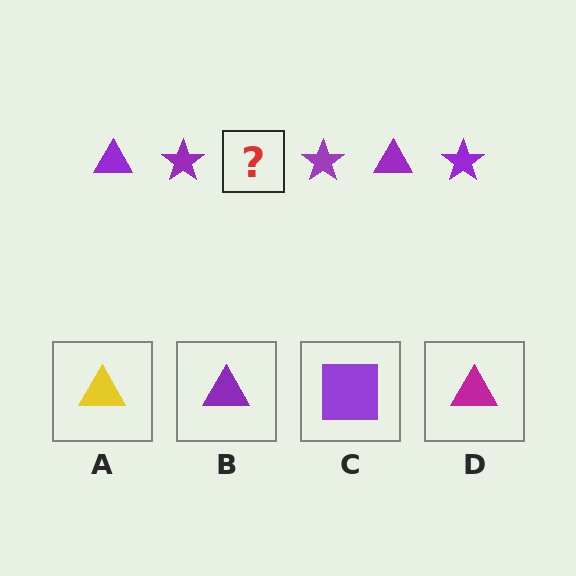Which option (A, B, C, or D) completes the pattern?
B.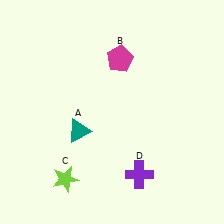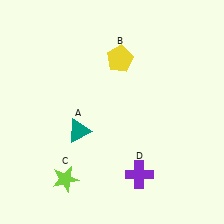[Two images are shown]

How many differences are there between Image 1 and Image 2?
There is 1 difference between the two images.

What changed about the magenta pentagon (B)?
In Image 1, B is magenta. In Image 2, it changed to yellow.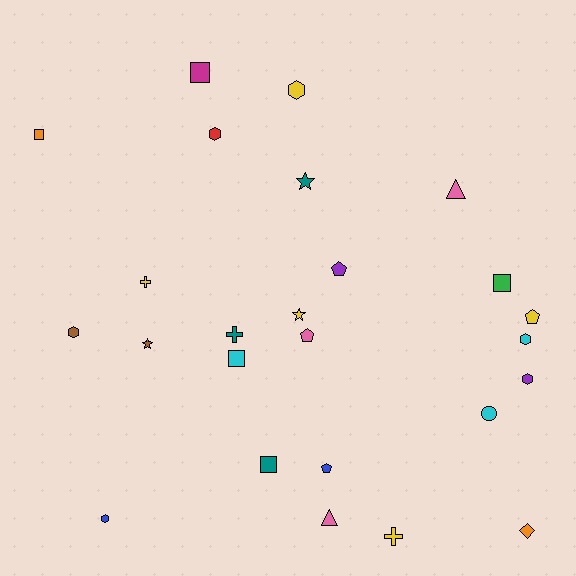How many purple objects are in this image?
There are 2 purple objects.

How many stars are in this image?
There are 3 stars.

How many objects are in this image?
There are 25 objects.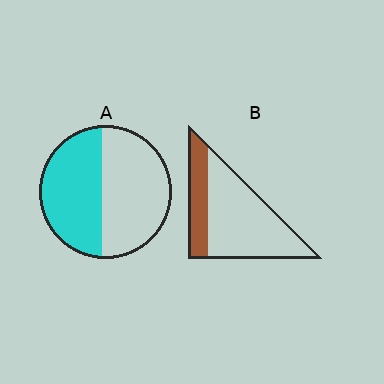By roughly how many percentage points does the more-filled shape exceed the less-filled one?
By roughly 20 percentage points (A over B).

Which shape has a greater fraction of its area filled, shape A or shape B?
Shape A.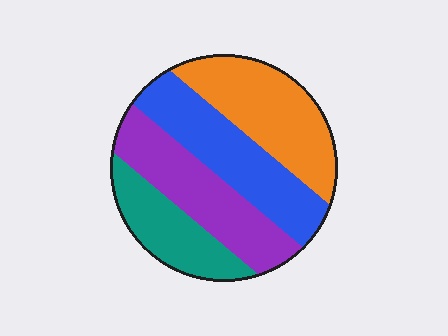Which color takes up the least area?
Teal, at roughly 20%.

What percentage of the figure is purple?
Purple covers about 25% of the figure.